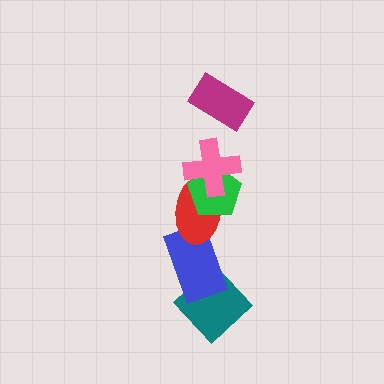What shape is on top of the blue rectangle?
The red ellipse is on top of the blue rectangle.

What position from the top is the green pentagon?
The green pentagon is 3rd from the top.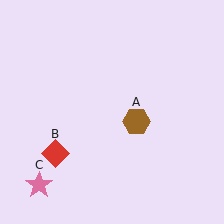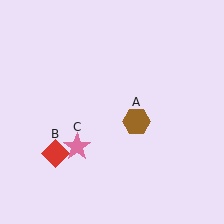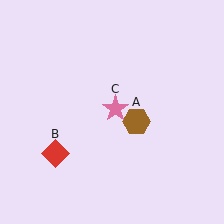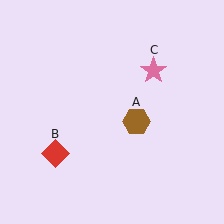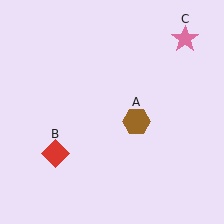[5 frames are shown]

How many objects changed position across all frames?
1 object changed position: pink star (object C).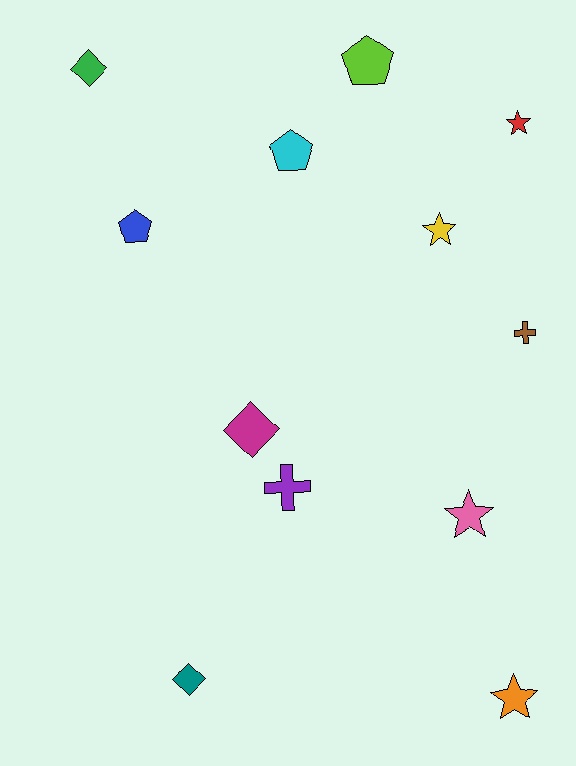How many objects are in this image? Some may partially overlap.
There are 12 objects.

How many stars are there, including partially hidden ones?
There are 4 stars.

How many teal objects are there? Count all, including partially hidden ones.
There is 1 teal object.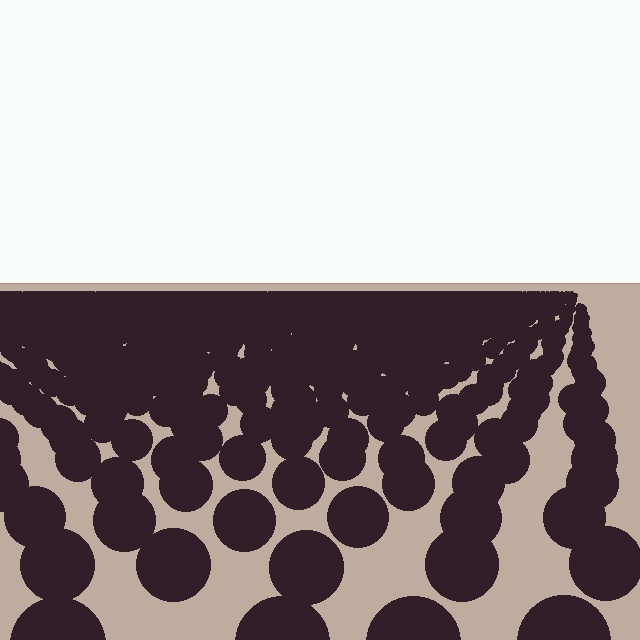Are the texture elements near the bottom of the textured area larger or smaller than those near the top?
Larger. Near the bottom, elements are closer to the viewer and appear at a bigger on-screen size.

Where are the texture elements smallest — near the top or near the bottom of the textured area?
Near the top.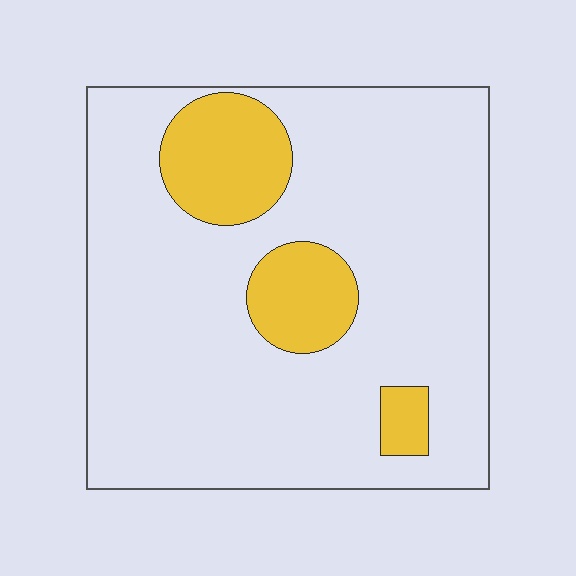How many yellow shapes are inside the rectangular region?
3.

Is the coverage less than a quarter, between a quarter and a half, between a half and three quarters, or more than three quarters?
Less than a quarter.